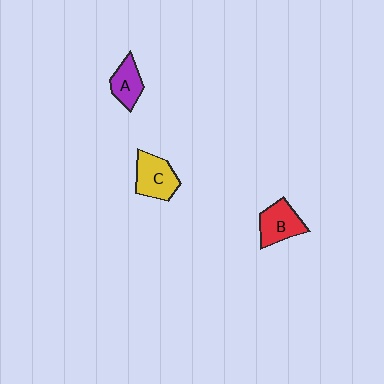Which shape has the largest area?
Shape C (yellow).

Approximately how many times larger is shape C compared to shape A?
Approximately 1.3 times.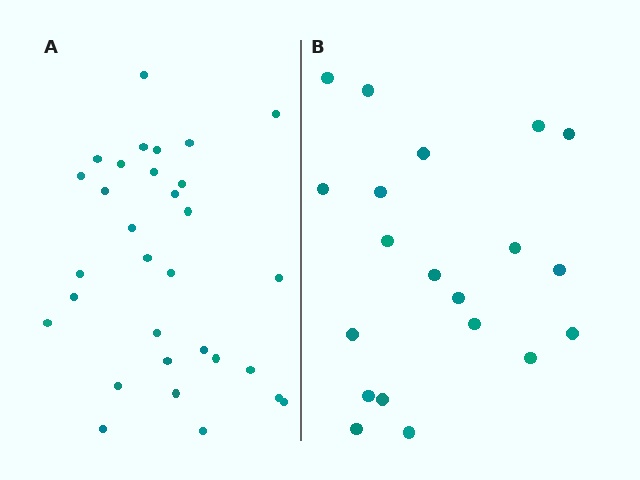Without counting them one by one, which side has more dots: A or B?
Region A (the left region) has more dots.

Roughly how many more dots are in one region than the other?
Region A has roughly 12 or so more dots than region B.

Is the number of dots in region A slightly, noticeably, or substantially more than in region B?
Region A has substantially more. The ratio is roughly 1.6 to 1.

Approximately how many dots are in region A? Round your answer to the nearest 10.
About 30 dots. (The exact count is 31, which rounds to 30.)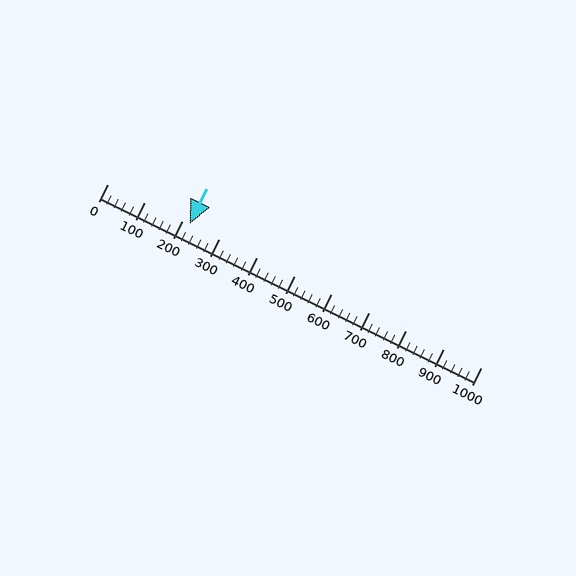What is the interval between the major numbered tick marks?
The major tick marks are spaced 100 units apart.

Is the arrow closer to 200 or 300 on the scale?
The arrow is closer to 200.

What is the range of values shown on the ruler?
The ruler shows values from 0 to 1000.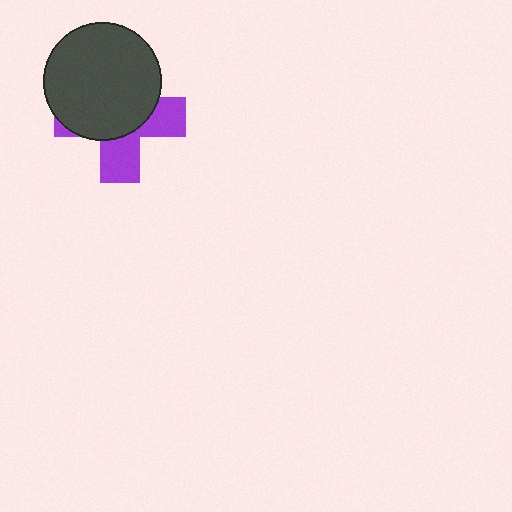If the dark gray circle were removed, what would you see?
You would see the complete purple cross.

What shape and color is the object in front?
The object in front is a dark gray circle.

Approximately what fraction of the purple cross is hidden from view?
Roughly 60% of the purple cross is hidden behind the dark gray circle.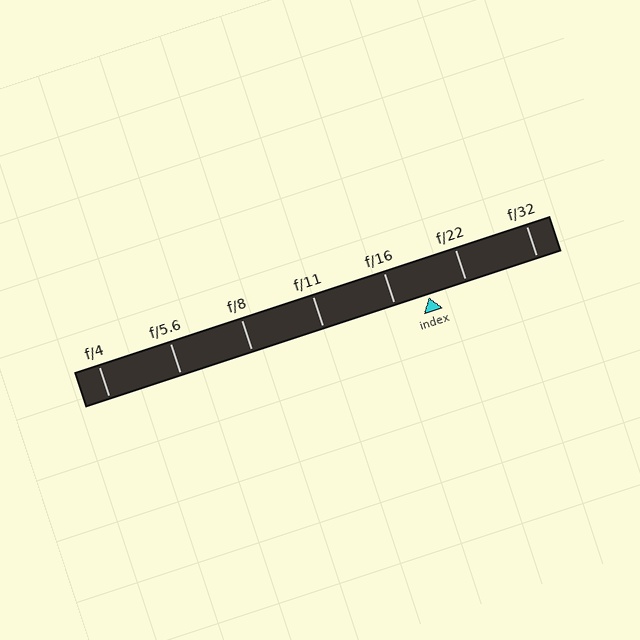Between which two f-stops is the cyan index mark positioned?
The index mark is between f/16 and f/22.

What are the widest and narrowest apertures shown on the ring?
The widest aperture shown is f/4 and the narrowest is f/32.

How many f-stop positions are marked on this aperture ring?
There are 7 f-stop positions marked.